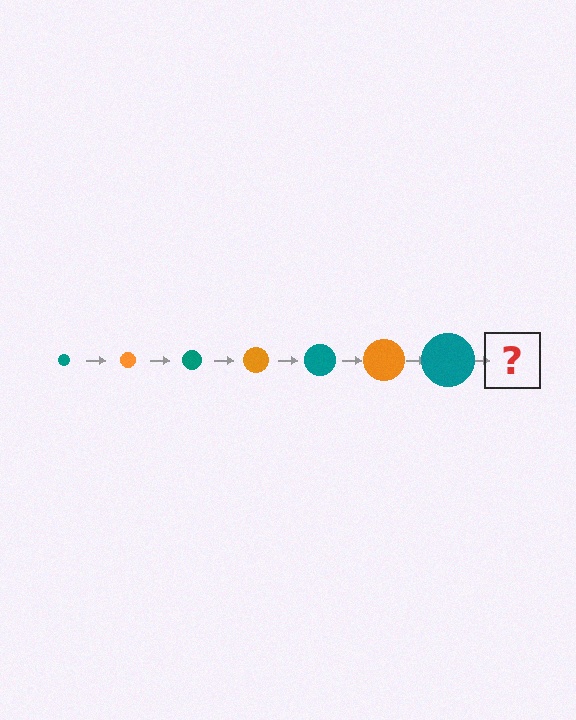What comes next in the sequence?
The next element should be an orange circle, larger than the previous one.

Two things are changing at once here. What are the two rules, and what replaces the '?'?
The two rules are that the circle grows larger each step and the color cycles through teal and orange. The '?' should be an orange circle, larger than the previous one.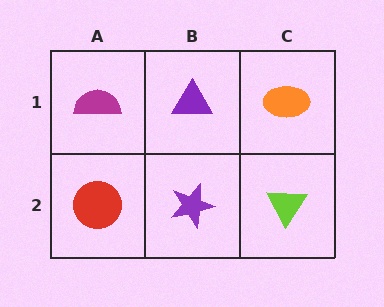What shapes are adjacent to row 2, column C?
An orange ellipse (row 1, column C), a purple star (row 2, column B).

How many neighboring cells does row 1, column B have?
3.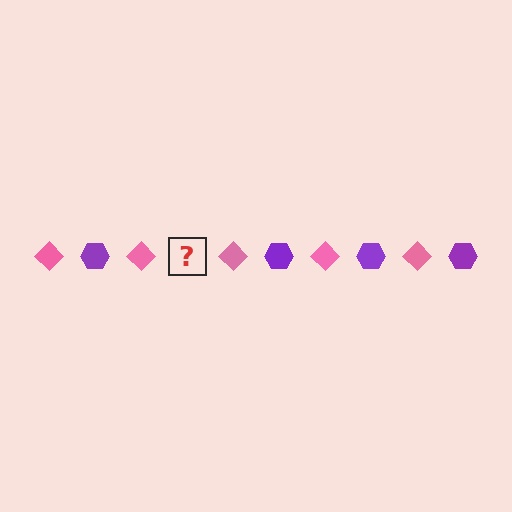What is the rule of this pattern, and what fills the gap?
The rule is that the pattern alternates between pink diamond and purple hexagon. The gap should be filled with a purple hexagon.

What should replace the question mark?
The question mark should be replaced with a purple hexagon.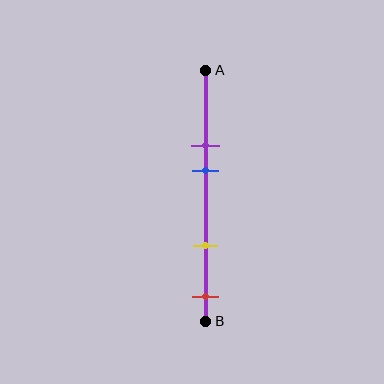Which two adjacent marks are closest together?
The purple and blue marks are the closest adjacent pair.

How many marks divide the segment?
There are 4 marks dividing the segment.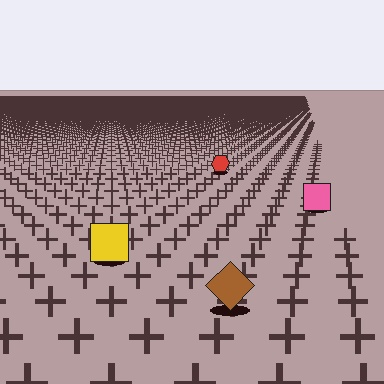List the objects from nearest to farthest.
From nearest to farthest: the brown diamond, the yellow square, the pink square, the red hexagon.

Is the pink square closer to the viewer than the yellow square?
No. The yellow square is closer — you can tell from the texture gradient: the ground texture is coarser near it.